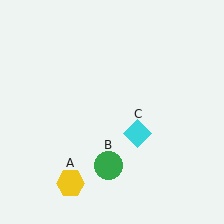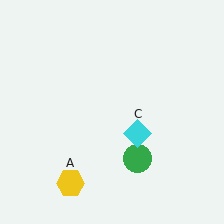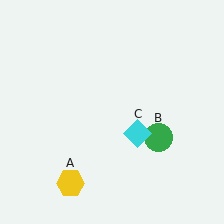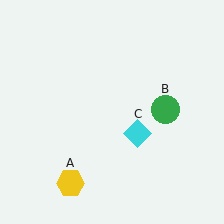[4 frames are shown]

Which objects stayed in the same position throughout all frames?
Yellow hexagon (object A) and cyan diamond (object C) remained stationary.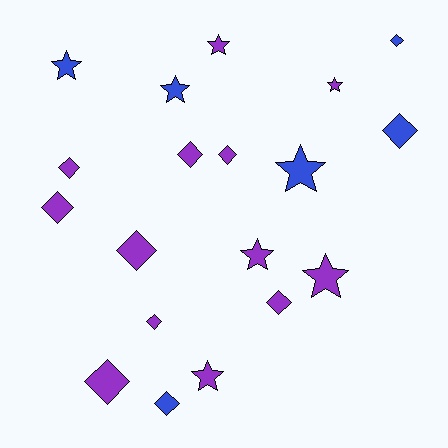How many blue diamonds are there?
There are 3 blue diamonds.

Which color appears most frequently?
Purple, with 13 objects.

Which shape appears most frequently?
Diamond, with 11 objects.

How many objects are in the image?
There are 19 objects.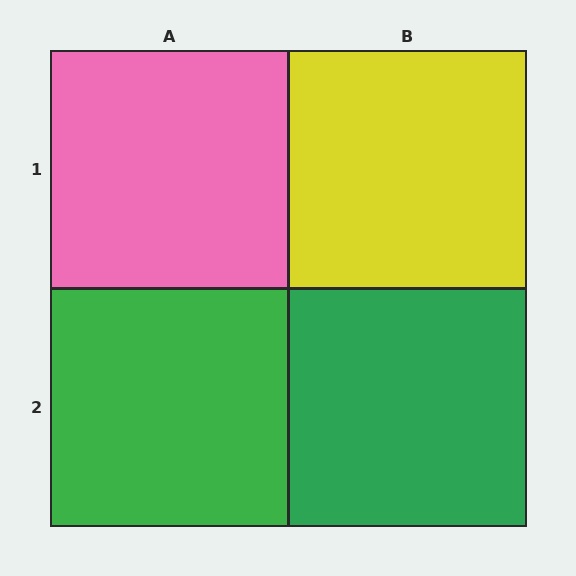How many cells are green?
2 cells are green.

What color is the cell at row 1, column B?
Yellow.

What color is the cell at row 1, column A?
Pink.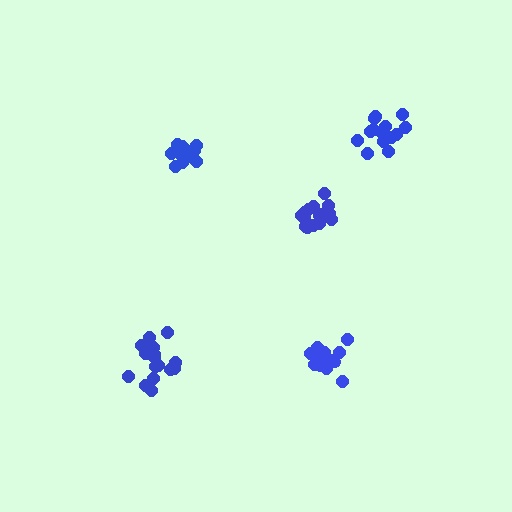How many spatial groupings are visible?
There are 5 spatial groupings.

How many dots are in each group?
Group 1: 15 dots, Group 2: 15 dots, Group 3: 17 dots, Group 4: 12 dots, Group 5: 14 dots (73 total).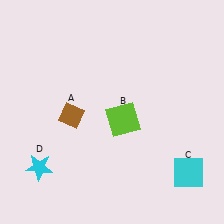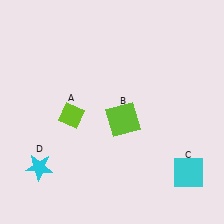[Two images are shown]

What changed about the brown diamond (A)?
In Image 1, A is brown. In Image 2, it changed to lime.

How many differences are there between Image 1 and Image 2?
There is 1 difference between the two images.